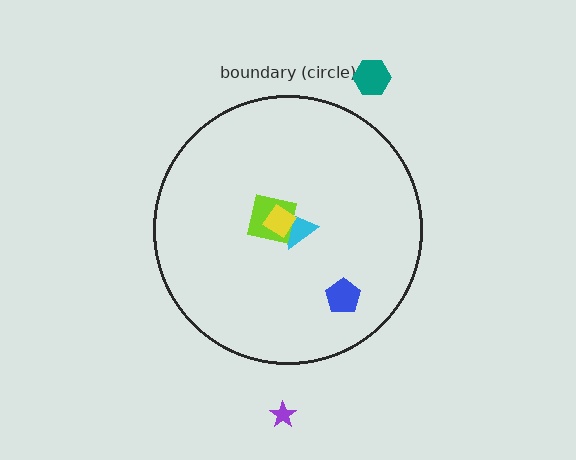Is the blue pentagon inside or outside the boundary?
Inside.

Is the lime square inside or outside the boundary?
Inside.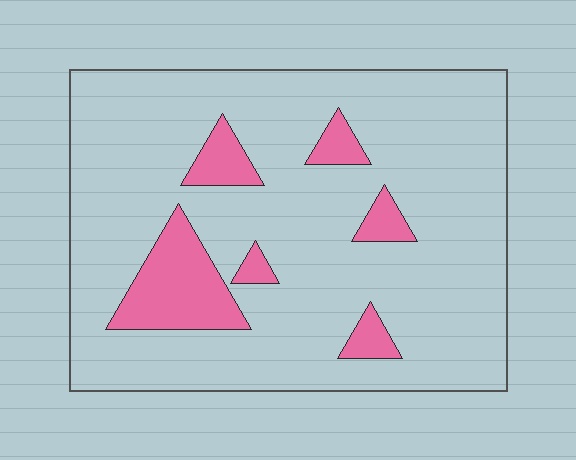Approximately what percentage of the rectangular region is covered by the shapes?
Approximately 15%.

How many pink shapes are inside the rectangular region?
6.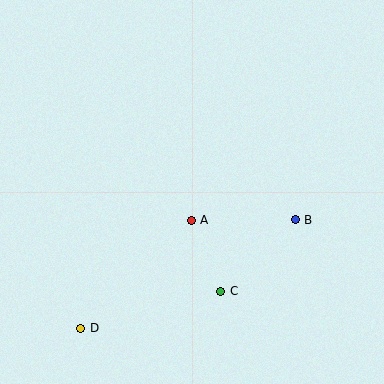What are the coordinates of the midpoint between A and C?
The midpoint between A and C is at (206, 256).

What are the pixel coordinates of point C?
Point C is at (221, 291).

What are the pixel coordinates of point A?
Point A is at (191, 220).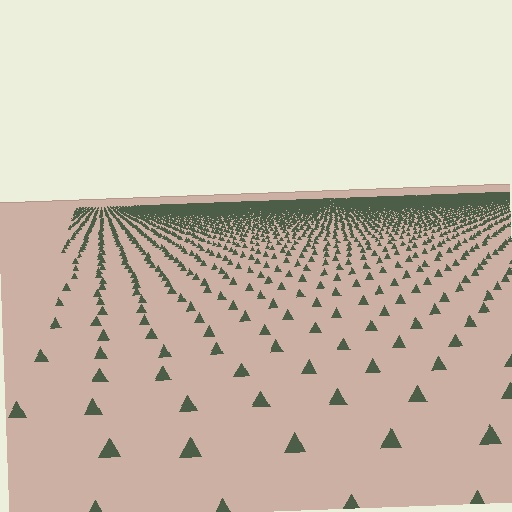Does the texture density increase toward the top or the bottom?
Density increases toward the top.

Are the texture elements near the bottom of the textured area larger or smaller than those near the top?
Larger. Near the bottom, elements are closer to the viewer and appear at a bigger on-screen size.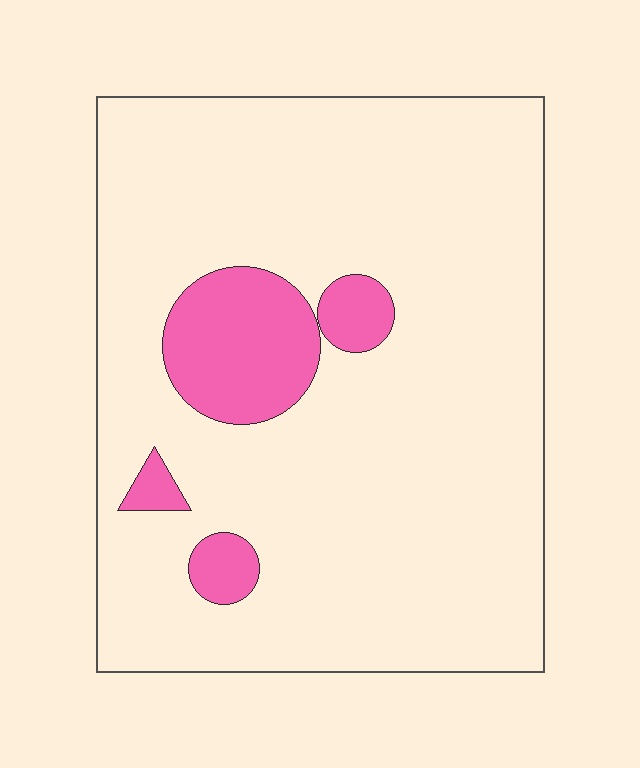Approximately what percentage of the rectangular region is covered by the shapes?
Approximately 10%.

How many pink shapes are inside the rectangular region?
4.